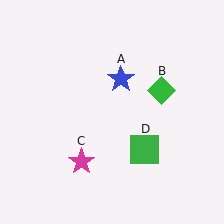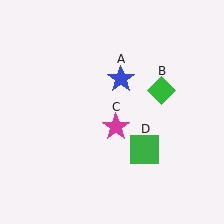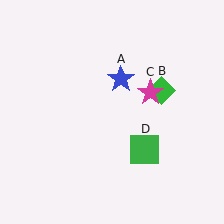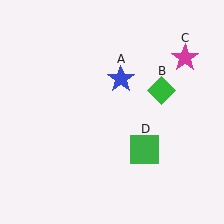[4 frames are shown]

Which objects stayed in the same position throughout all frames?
Blue star (object A) and green diamond (object B) and green square (object D) remained stationary.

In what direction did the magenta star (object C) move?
The magenta star (object C) moved up and to the right.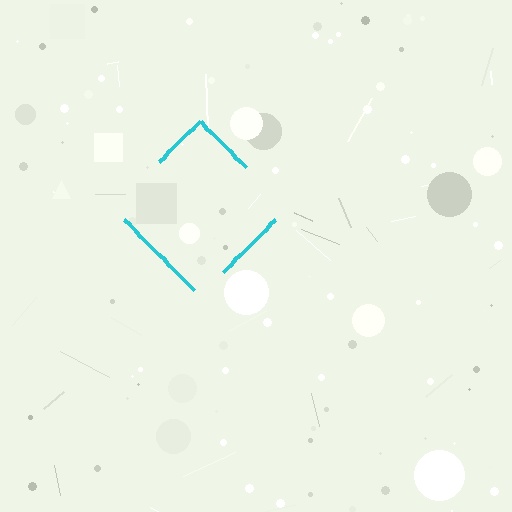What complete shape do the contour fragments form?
The contour fragments form a diamond.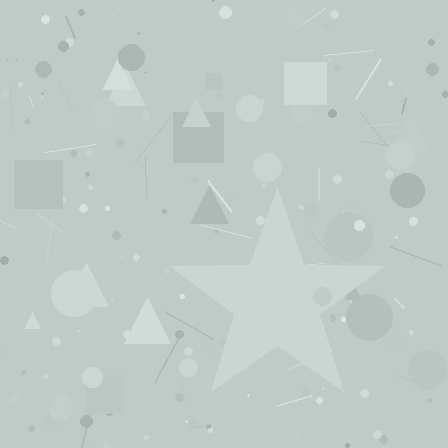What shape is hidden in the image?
A star is hidden in the image.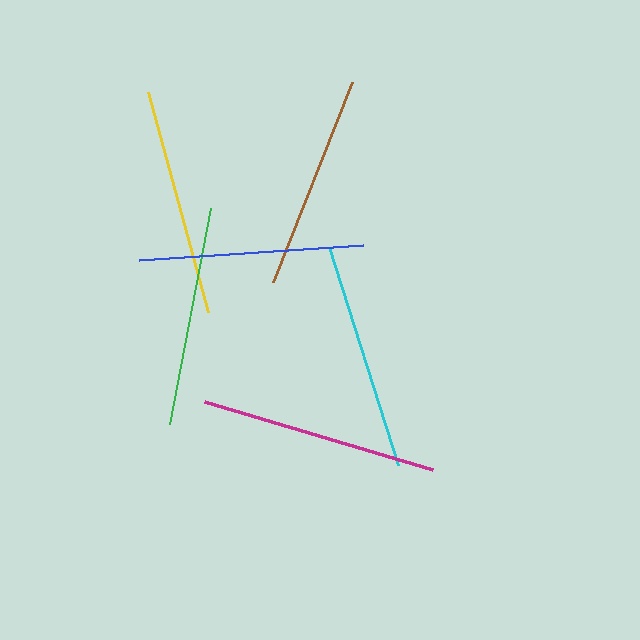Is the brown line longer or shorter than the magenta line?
The magenta line is longer than the brown line.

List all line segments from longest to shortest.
From longest to shortest: magenta, yellow, cyan, blue, green, brown.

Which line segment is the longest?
The magenta line is the longest at approximately 238 pixels.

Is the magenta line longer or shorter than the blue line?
The magenta line is longer than the blue line.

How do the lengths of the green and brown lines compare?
The green and brown lines are approximately the same length.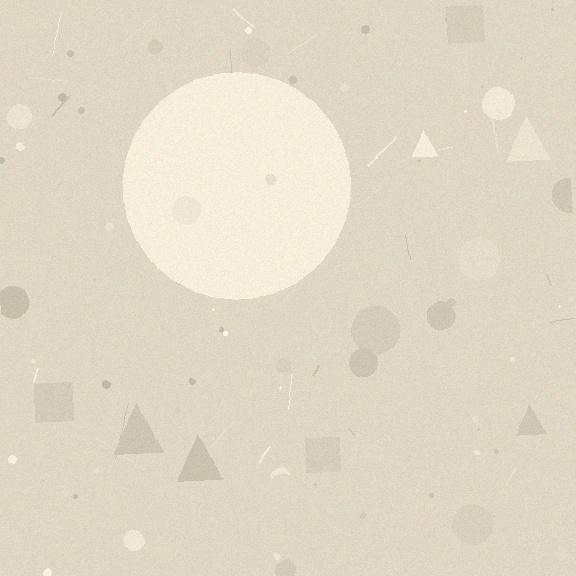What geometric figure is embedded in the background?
A circle is embedded in the background.